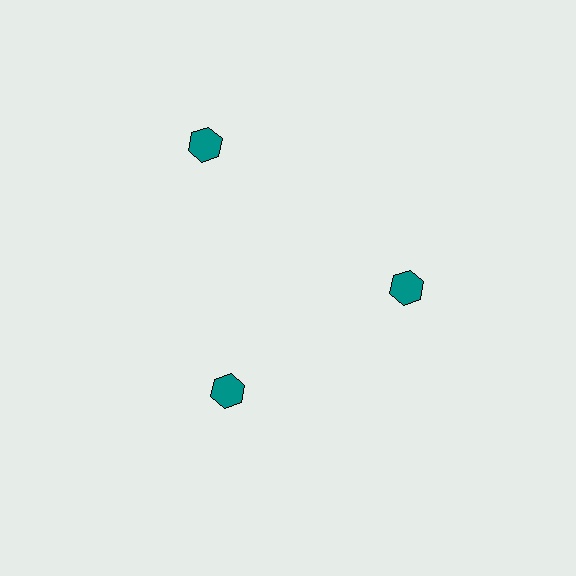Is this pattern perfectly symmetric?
No. The 3 teal hexagons are arranged in a ring, but one element near the 11 o'clock position is pushed outward from the center, breaking the 3-fold rotational symmetry.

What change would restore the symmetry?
The symmetry would be restored by moving it inward, back onto the ring so that all 3 hexagons sit at equal angles and equal distance from the center.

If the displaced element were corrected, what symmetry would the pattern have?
It would have 3-fold rotational symmetry — the pattern would map onto itself every 120 degrees.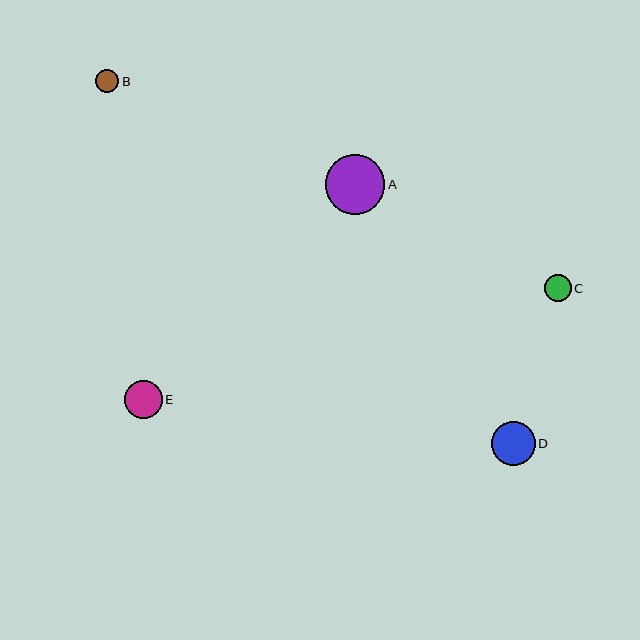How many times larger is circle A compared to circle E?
Circle A is approximately 1.6 times the size of circle E.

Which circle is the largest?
Circle A is the largest with a size of approximately 60 pixels.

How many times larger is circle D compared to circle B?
Circle D is approximately 1.9 times the size of circle B.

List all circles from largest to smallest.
From largest to smallest: A, D, E, C, B.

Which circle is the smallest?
Circle B is the smallest with a size of approximately 23 pixels.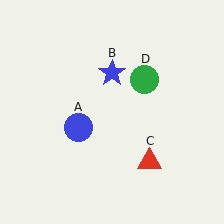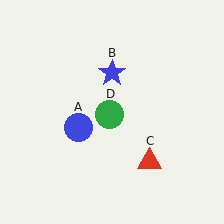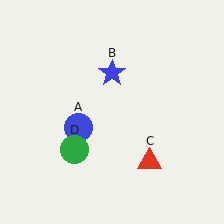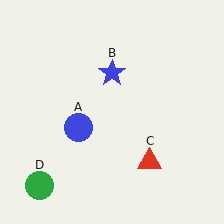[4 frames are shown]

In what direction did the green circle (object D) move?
The green circle (object D) moved down and to the left.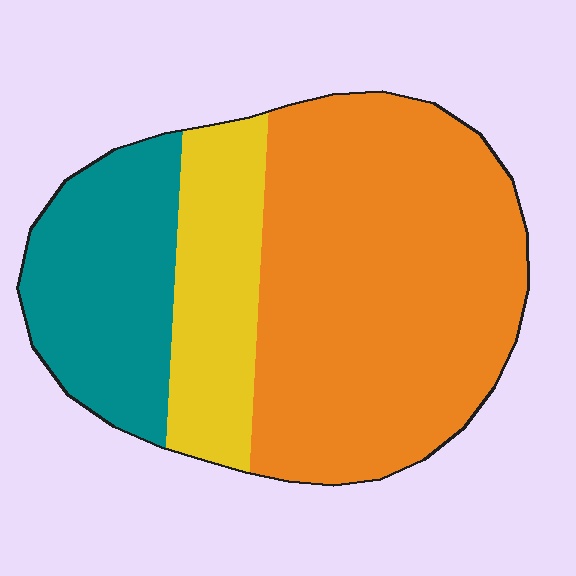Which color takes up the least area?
Yellow, at roughly 20%.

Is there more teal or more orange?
Orange.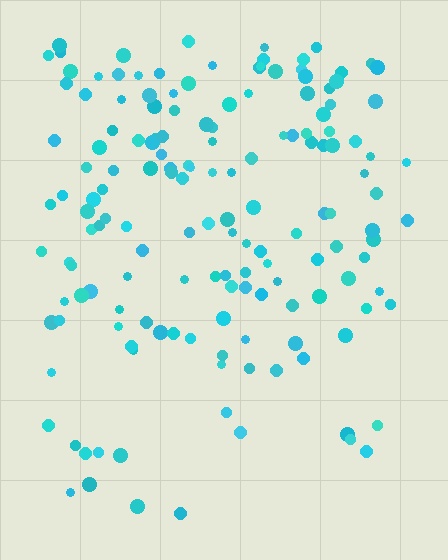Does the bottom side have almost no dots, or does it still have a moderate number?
Still a moderate number, just noticeably fewer than the top.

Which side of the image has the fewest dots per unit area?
The bottom.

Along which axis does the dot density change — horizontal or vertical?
Vertical.